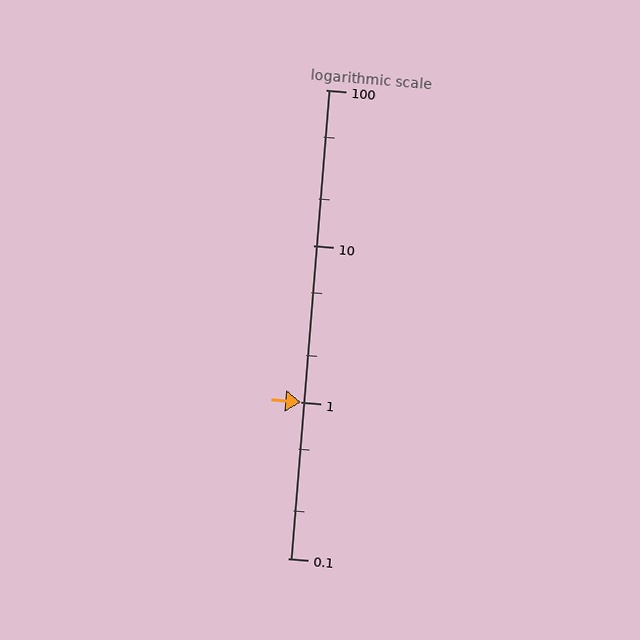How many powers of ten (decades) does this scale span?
The scale spans 3 decades, from 0.1 to 100.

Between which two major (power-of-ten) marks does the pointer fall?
The pointer is between 1 and 10.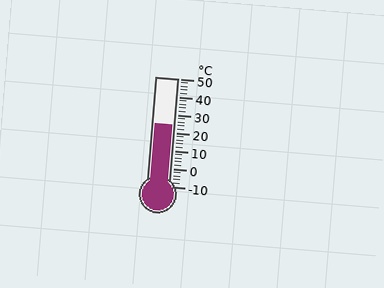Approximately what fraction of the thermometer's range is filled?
The thermometer is filled to approximately 55% of its range.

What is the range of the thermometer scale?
The thermometer scale ranges from -10°C to 50°C.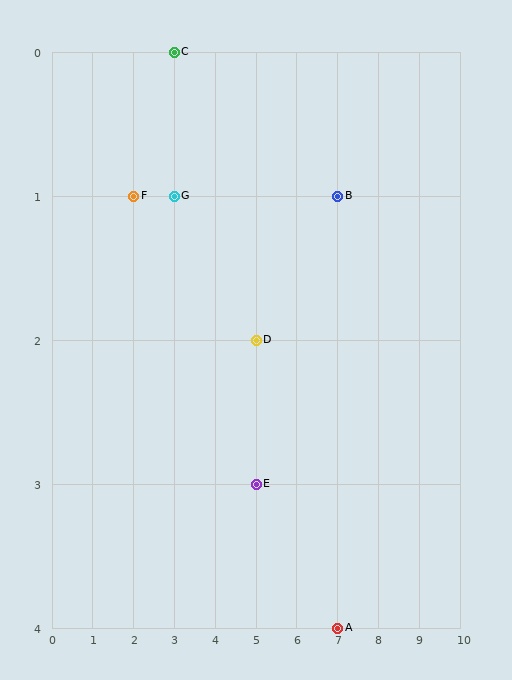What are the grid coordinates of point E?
Point E is at grid coordinates (5, 3).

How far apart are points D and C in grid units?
Points D and C are 2 columns and 2 rows apart (about 2.8 grid units diagonally).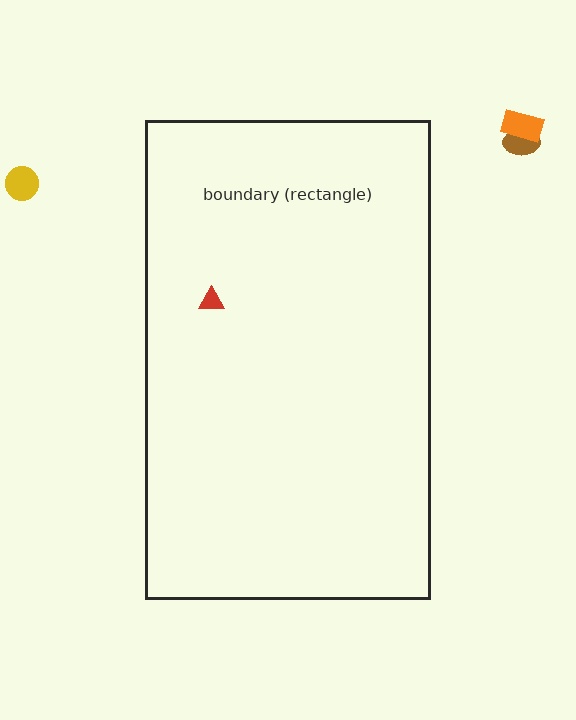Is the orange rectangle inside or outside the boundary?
Outside.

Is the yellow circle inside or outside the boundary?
Outside.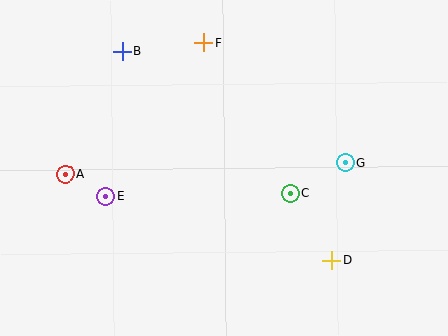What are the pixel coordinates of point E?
Point E is at (106, 197).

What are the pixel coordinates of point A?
Point A is at (65, 174).